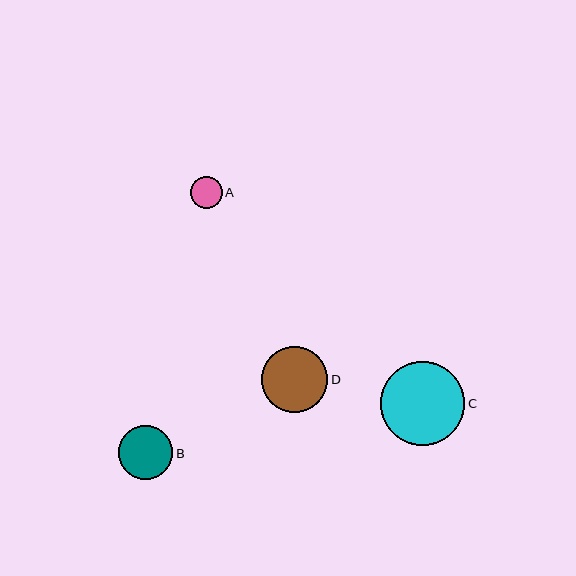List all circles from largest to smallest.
From largest to smallest: C, D, B, A.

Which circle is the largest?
Circle C is the largest with a size of approximately 84 pixels.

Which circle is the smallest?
Circle A is the smallest with a size of approximately 32 pixels.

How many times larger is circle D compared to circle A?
Circle D is approximately 2.1 times the size of circle A.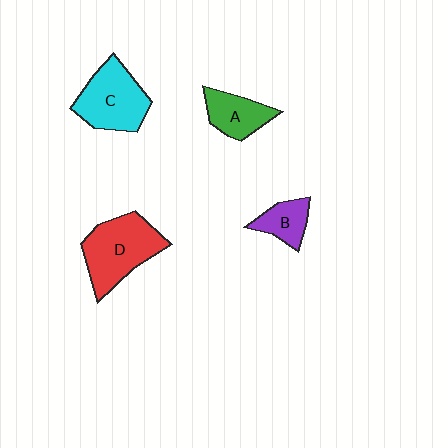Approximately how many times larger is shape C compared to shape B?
Approximately 2.0 times.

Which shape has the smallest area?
Shape B (purple).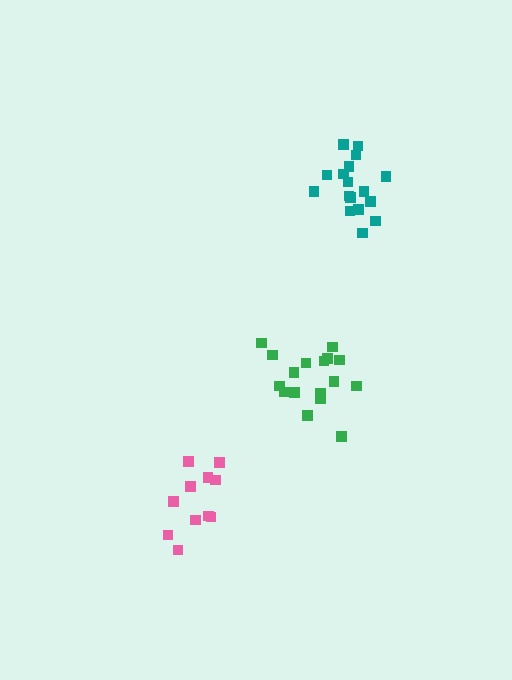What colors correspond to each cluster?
The clusters are colored: green, pink, teal.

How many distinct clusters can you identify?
There are 3 distinct clusters.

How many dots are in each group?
Group 1: 17 dots, Group 2: 12 dots, Group 3: 17 dots (46 total).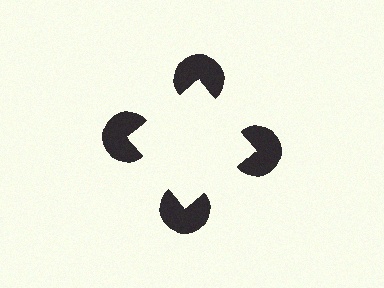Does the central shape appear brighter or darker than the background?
It typically appears slightly brighter than the background, even though no actual brightness change is drawn.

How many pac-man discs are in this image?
There are 4 — one at each vertex of the illusory square.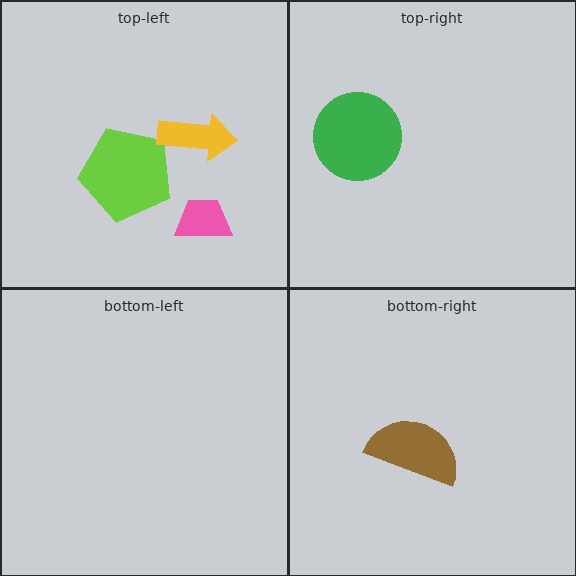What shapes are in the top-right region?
The green circle.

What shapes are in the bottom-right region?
The brown semicircle.